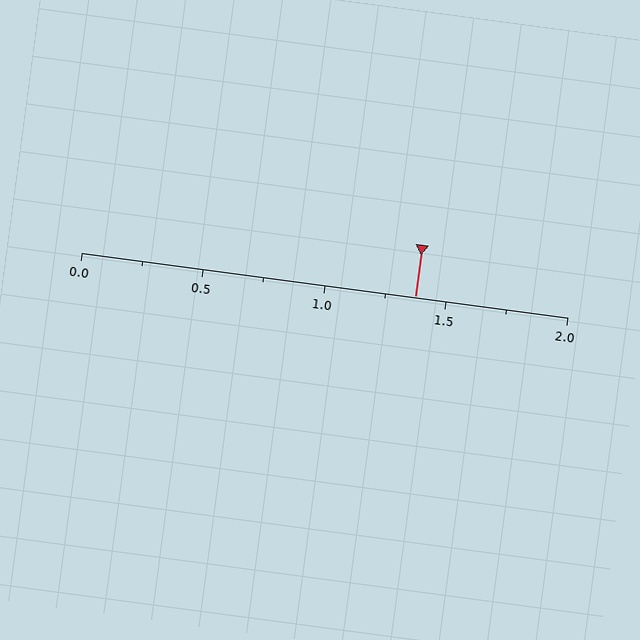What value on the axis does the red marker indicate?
The marker indicates approximately 1.38.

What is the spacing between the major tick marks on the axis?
The major ticks are spaced 0.5 apart.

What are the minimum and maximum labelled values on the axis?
The axis runs from 0.0 to 2.0.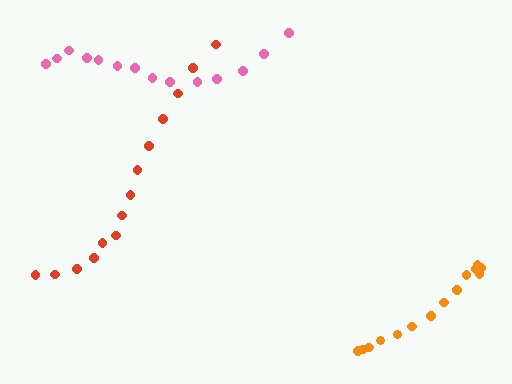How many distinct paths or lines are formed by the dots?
There are 3 distinct paths.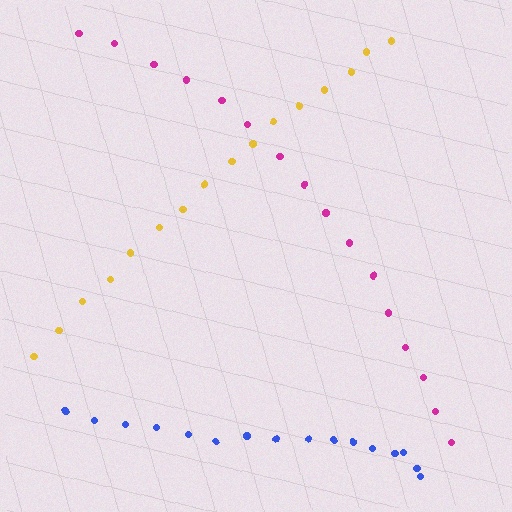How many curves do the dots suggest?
There are 3 distinct paths.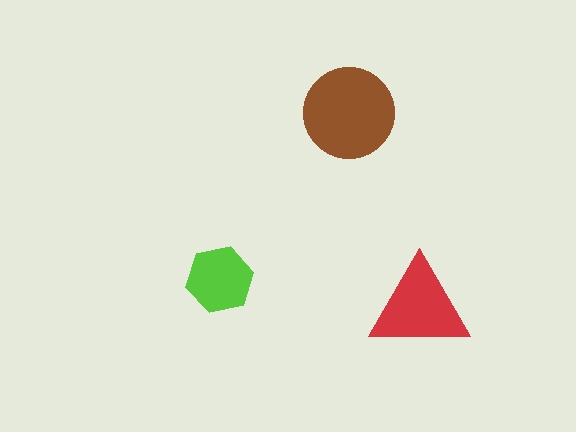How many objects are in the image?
There are 3 objects in the image.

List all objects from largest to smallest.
The brown circle, the red triangle, the lime hexagon.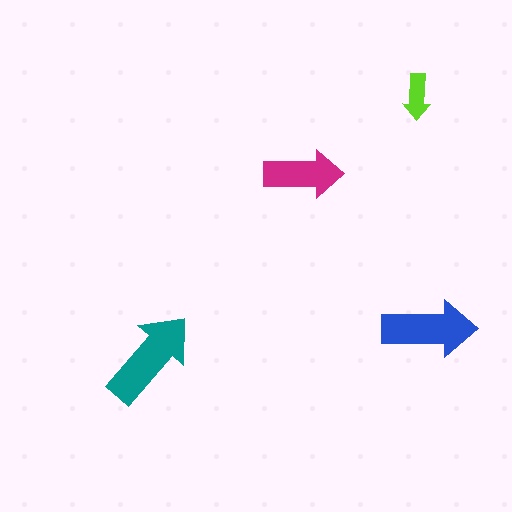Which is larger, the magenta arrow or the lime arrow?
The magenta one.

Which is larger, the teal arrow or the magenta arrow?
The teal one.